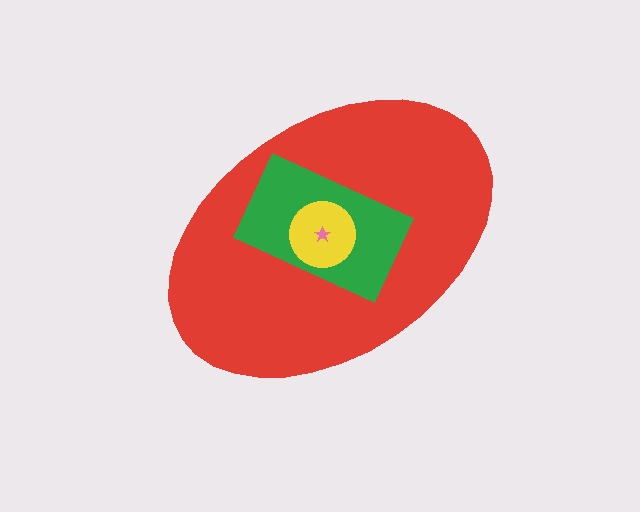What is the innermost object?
The pink star.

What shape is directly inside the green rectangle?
The yellow circle.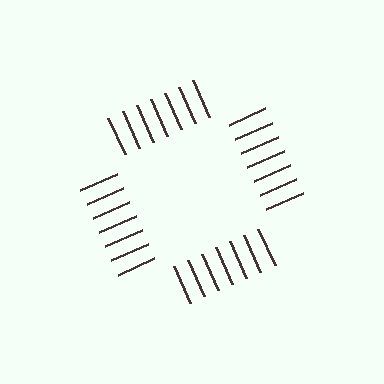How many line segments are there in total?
28 — 7 along each of the 4 edges.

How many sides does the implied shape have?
4 sides — the line-ends trace a square.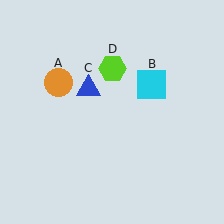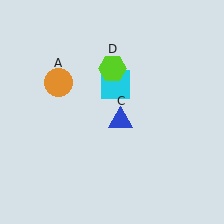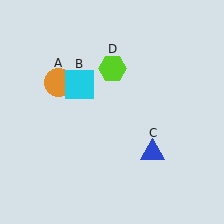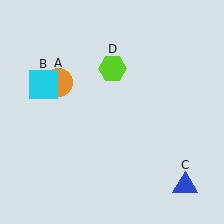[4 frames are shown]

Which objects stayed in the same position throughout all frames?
Orange circle (object A) and lime hexagon (object D) remained stationary.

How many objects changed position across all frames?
2 objects changed position: cyan square (object B), blue triangle (object C).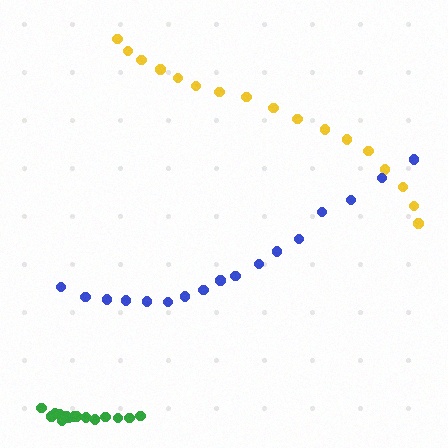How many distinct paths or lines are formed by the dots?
There are 3 distinct paths.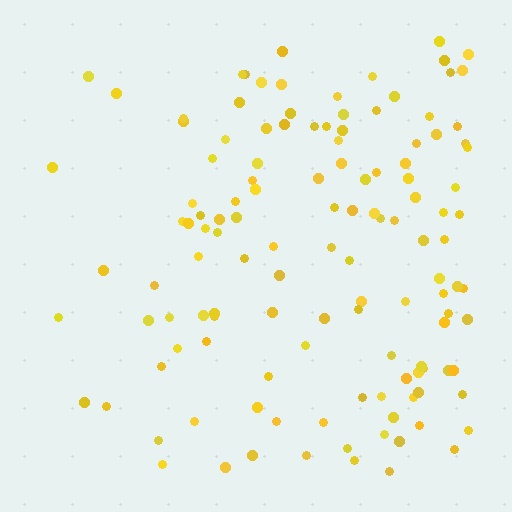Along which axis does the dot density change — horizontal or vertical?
Horizontal.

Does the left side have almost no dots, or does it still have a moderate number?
Still a moderate number, just noticeably fewer than the right.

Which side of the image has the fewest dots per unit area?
The left.